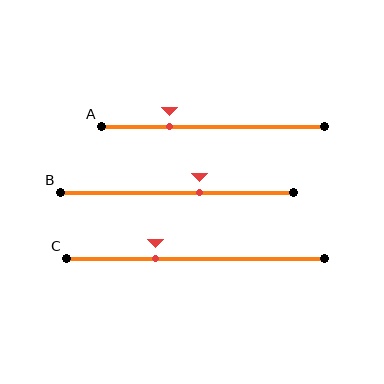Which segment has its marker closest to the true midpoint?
Segment B has its marker closest to the true midpoint.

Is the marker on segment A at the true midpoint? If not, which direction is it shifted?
No, the marker on segment A is shifted to the left by about 19% of the segment length.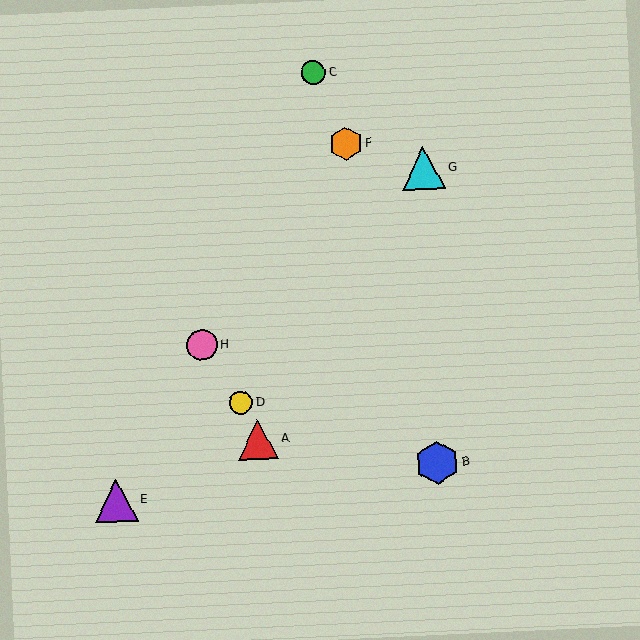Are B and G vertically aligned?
Yes, both are at x≈437.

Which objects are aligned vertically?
Objects B, G are aligned vertically.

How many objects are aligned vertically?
2 objects (B, G) are aligned vertically.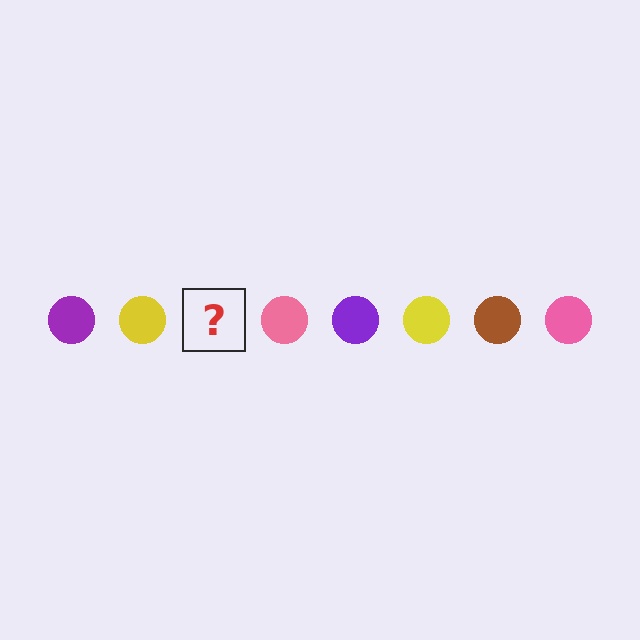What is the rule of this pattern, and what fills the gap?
The rule is that the pattern cycles through purple, yellow, brown, pink circles. The gap should be filled with a brown circle.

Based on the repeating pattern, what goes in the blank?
The blank should be a brown circle.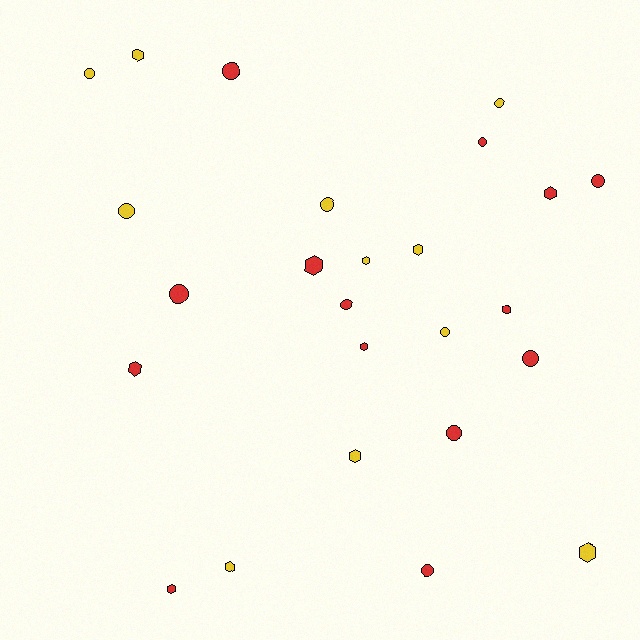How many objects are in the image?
There are 25 objects.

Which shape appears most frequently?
Circle, with 13 objects.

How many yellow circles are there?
There are 5 yellow circles.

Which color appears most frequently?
Red, with 14 objects.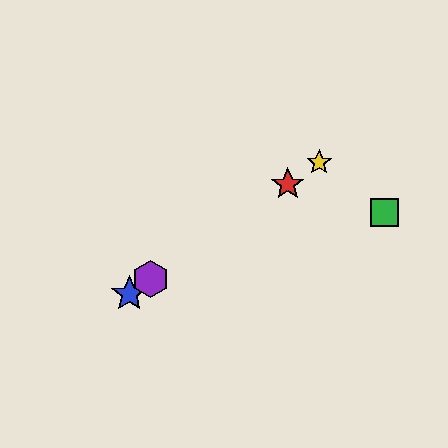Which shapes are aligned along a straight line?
The red star, the blue star, the yellow star, the purple hexagon are aligned along a straight line.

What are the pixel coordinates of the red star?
The red star is at (288, 184).